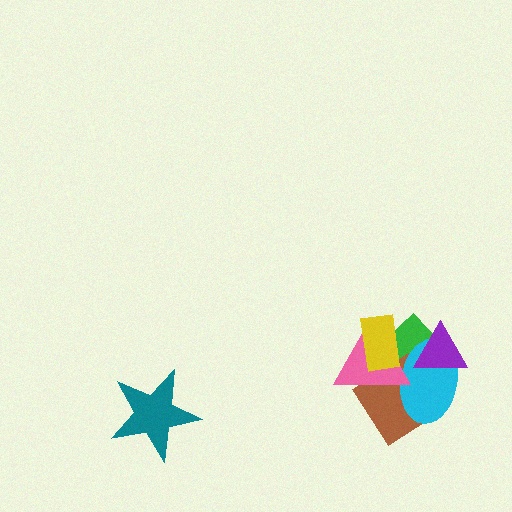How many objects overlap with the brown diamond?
5 objects overlap with the brown diamond.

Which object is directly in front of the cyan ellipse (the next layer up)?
The purple triangle is directly in front of the cyan ellipse.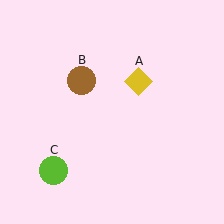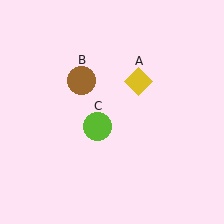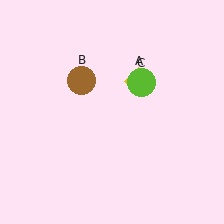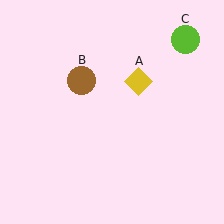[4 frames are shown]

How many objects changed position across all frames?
1 object changed position: lime circle (object C).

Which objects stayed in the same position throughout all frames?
Yellow diamond (object A) and brown circle (object B) remained stationary.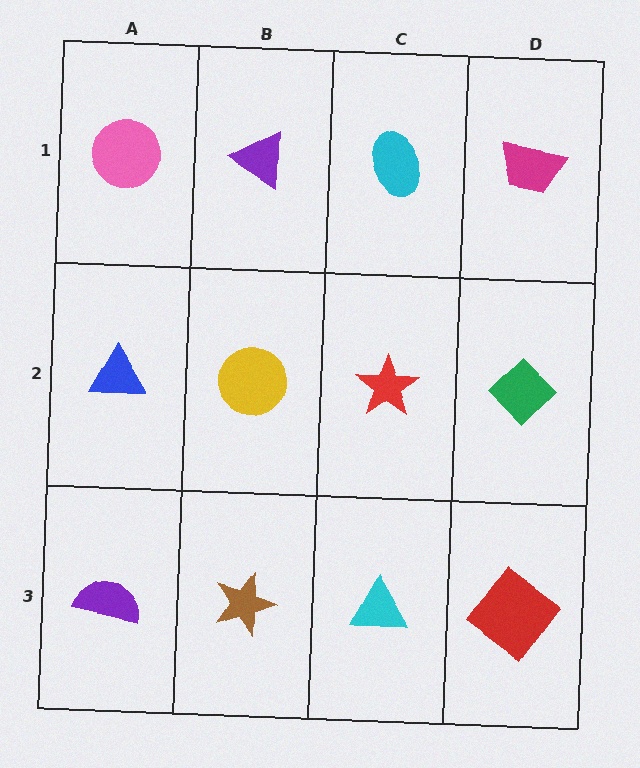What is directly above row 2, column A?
A pink circle.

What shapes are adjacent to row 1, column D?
A green diamond (row 2, column D), a cyan ellipse (row 1, column C).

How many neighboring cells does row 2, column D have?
3.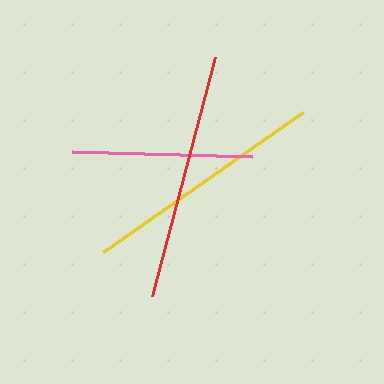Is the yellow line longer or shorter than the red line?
The red line is longer than the yellow line.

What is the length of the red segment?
The red segment is approximately 247 pixels long.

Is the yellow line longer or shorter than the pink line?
The yellow line is longer than the pink line.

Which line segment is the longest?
The red line is the longest at approximately 247 pixels.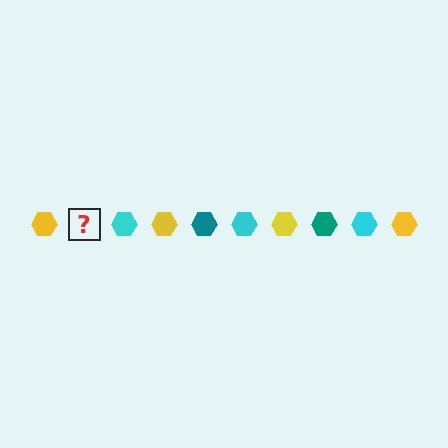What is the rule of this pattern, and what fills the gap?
The rule is that the pattern cycles through yellow, teal, cyan hexagons. The gap should be filled with a teal hexagon.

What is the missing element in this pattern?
The missing element is a teal hexagon.